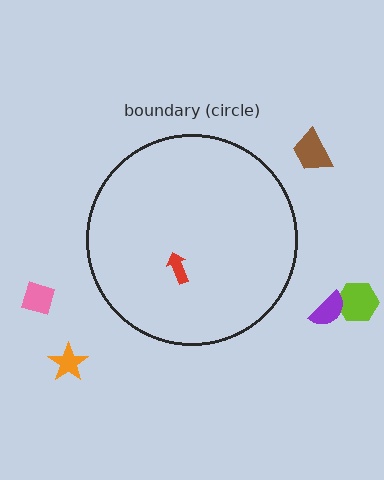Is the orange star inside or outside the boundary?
Outside.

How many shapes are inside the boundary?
1 inside, 5 outside.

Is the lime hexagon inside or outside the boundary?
Outside.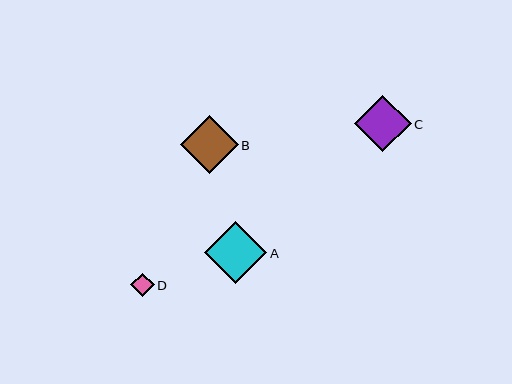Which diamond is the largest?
Diamond A is the largest with a size of approximately 62 pixels.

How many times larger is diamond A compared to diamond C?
Diamond A is approximately 1.1 times the size of diamond C.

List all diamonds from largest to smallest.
From largest to smallest: A, B, C, D.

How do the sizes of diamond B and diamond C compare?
Diamond B and diamond C are approximately the same size.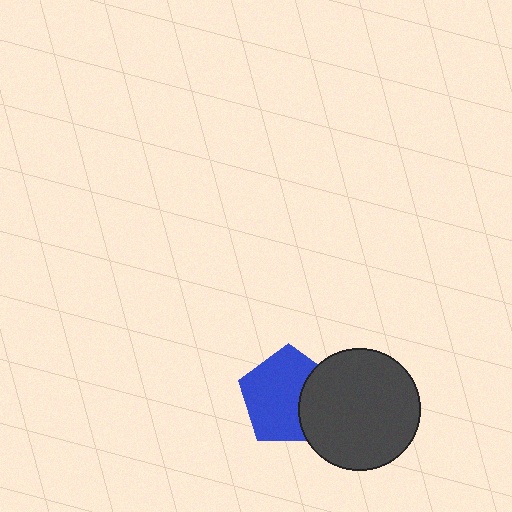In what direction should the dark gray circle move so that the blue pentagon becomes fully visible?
The dark gray circle should move right. That is the shortest direction to clear the overlap and leave the blue pentagon fully visible.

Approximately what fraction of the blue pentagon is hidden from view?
Roughly 30% of the blue pentagon is hidden behind the dark gray circle.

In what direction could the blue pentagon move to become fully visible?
The blue pentagon could move left. That would shift it out from behind the dark gray circle entirely.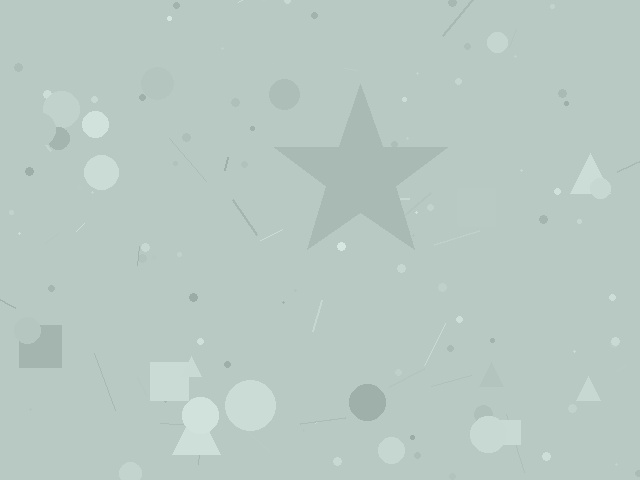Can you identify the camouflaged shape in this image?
The camouflaged shape is a star.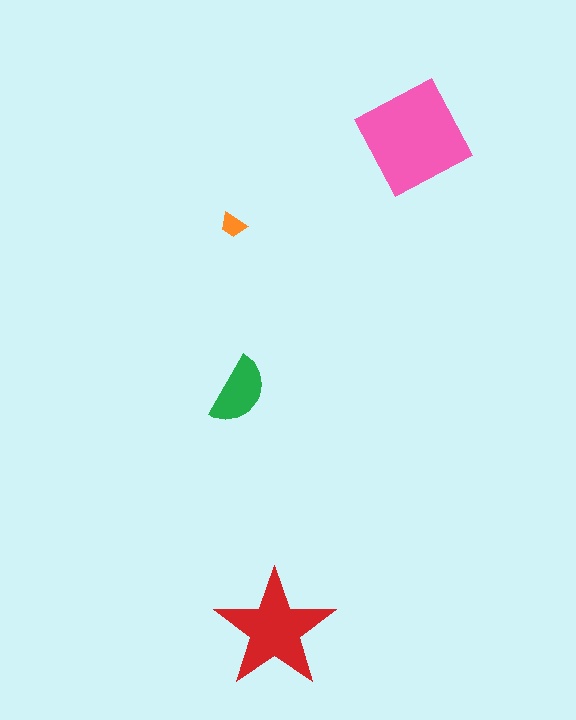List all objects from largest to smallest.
The pink square, the red star, the green semicircle, the orange trapezoid.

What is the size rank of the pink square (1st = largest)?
1st.